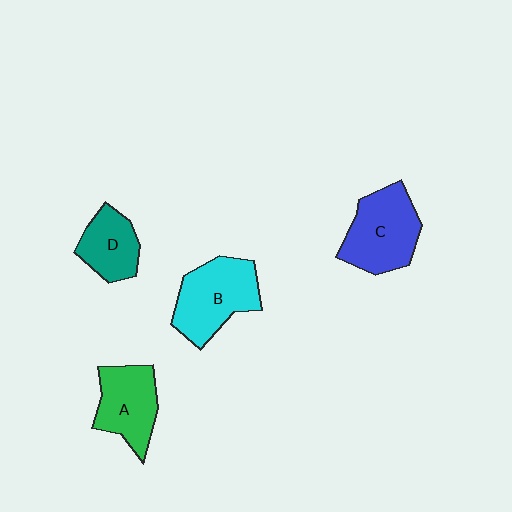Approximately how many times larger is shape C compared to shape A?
Approximately 1.2 times.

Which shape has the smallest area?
Shape D (teal).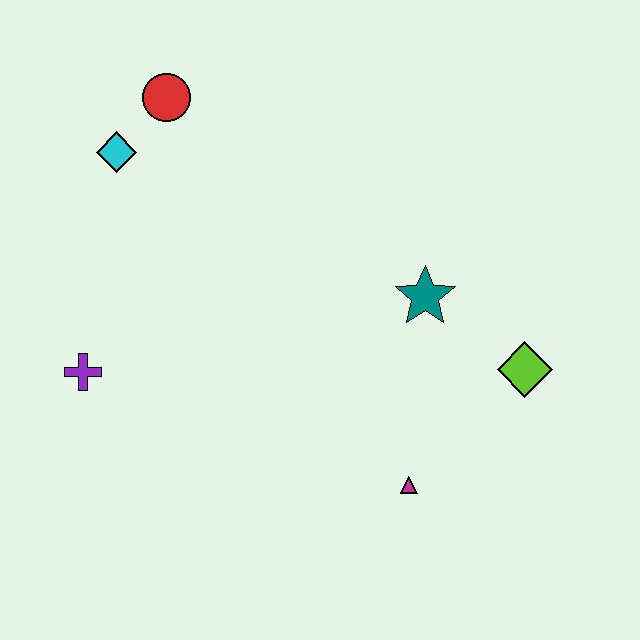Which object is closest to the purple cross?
The cyan diamond is closest to the purple cross.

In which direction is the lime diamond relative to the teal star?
The lime diamond is to the right of the teal star.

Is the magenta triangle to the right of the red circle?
Yes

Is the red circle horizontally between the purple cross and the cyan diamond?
No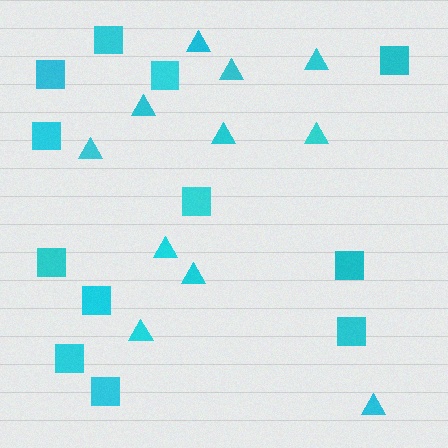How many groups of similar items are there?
There are 2 groups: one group of triangles (11) and one group of squares (12).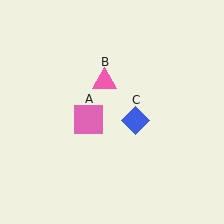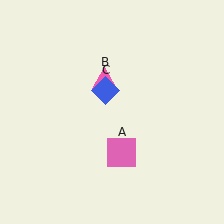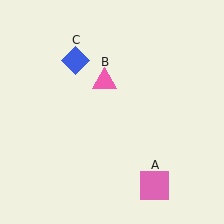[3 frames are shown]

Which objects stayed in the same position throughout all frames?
Pink triangle (object B) remained stationary.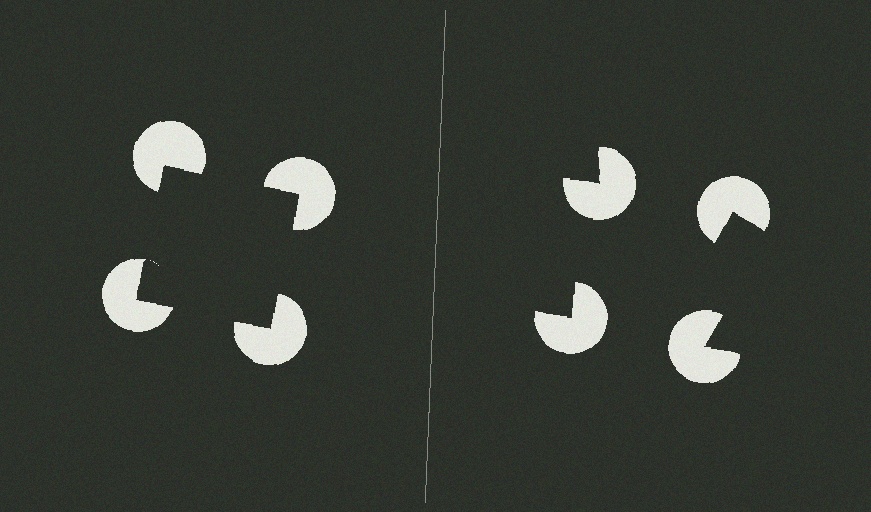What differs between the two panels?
The pac-man discs are positioned identically on both sides; only the wedge orientations differ. On the left they align to a square; on the right they are misaligned.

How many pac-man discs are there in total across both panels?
8 — 4 on each side.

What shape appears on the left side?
An illusory square.